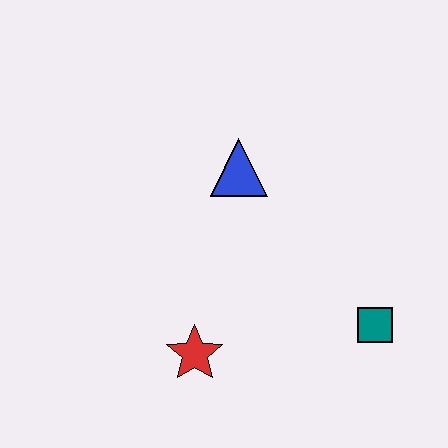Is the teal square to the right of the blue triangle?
Yes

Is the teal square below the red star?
No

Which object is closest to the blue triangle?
The red star is closest to the blue triangle.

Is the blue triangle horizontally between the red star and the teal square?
Yes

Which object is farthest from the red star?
The blue triangle is farthest from the red star.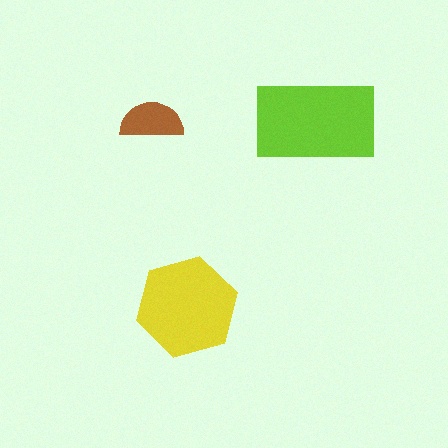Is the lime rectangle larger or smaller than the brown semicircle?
Larger.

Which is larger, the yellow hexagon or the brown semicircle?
The yellow hexagon.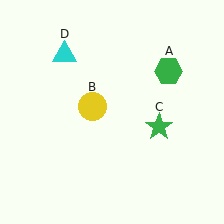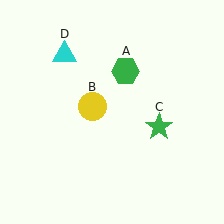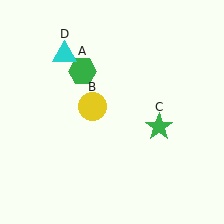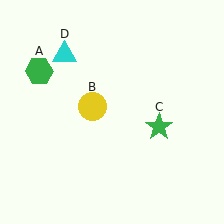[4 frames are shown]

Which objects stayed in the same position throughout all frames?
Yellow circle (object B) and green star (object C) and cyan triangle (object D) remained stationary.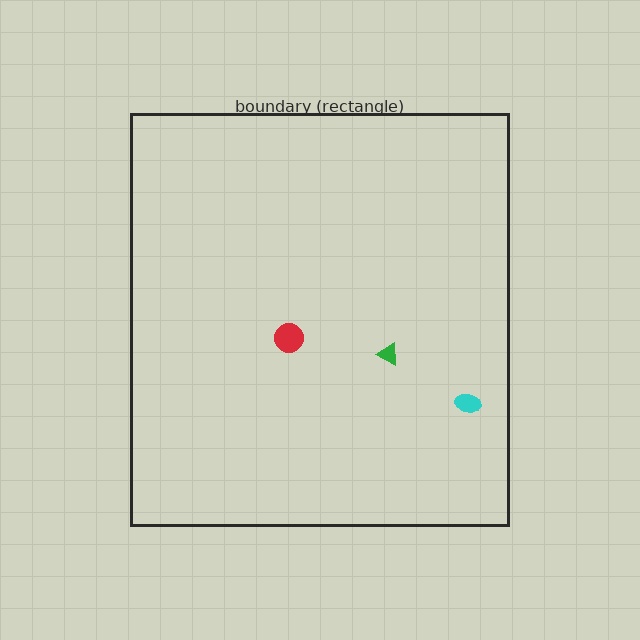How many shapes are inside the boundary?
3 inside, 0 outside.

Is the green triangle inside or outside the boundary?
Inside.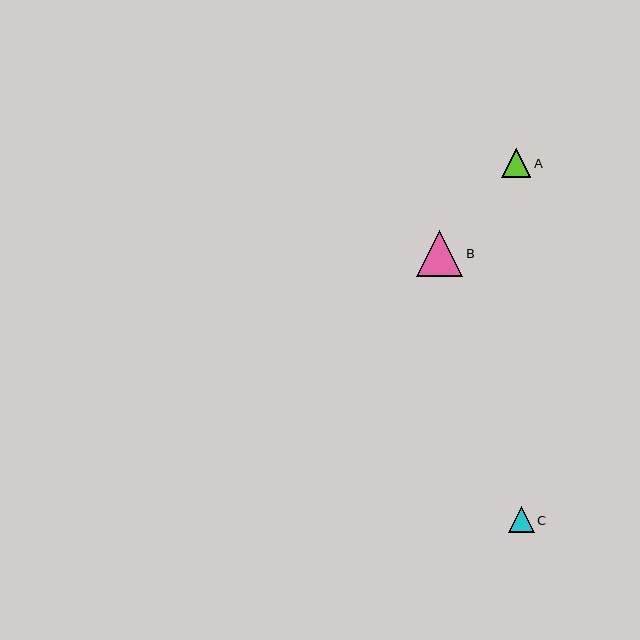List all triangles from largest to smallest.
From largest to smallest: B, A, C.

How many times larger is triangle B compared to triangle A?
Triangle B is approximately 1.6 times the size of triangle A.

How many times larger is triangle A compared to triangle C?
Triangle A is approximately 1.1 times the size of triangle C.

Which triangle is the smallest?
Triangle C is the smallest with a size of approximately 26 pixels.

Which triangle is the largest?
Triangle B is the largest with a size of approximately 46 pixels.